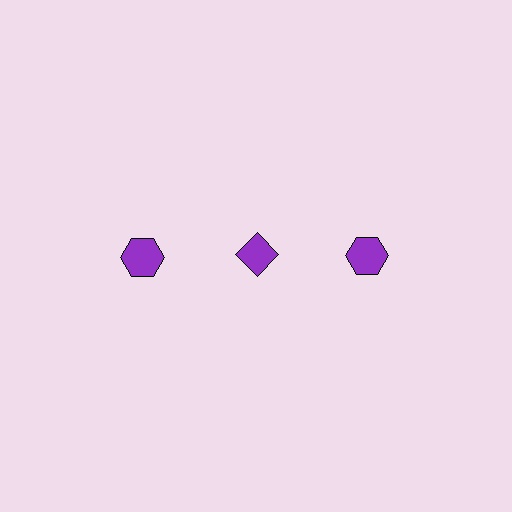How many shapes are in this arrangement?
There are 3 shapes arranged in a grid pattern.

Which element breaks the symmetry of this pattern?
The purple diamond in the top row, second from left column breaks the symmetry. All other shapes are purple hexagons.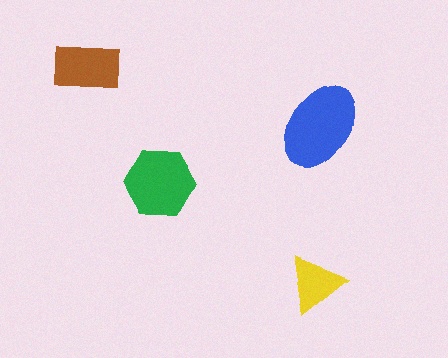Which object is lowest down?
The yellow triangle is bottommost.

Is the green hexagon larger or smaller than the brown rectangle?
Larger.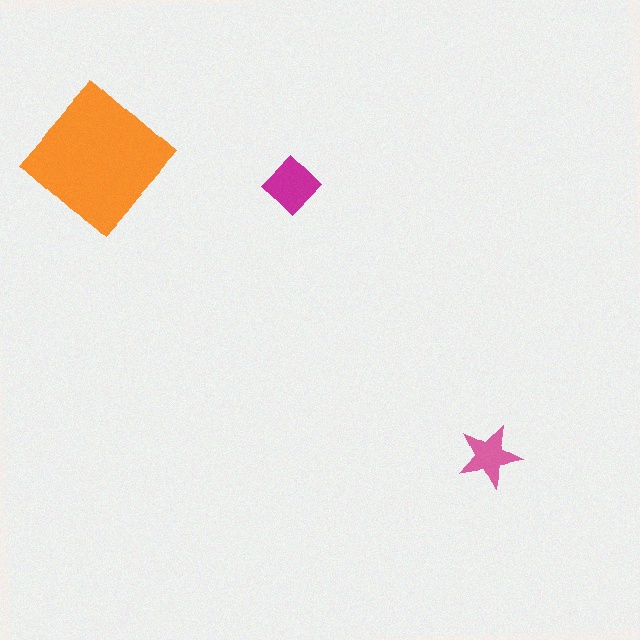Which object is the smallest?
The pink star.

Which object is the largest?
The orange diamond.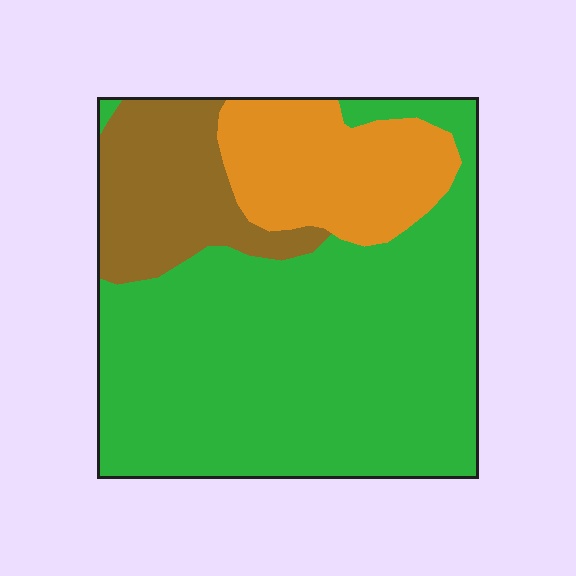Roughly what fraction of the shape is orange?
Orange covers roughly 20% of the shape.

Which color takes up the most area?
Green, at roughly 65%.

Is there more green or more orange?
Green.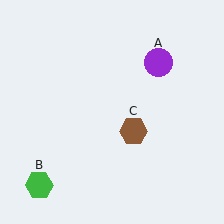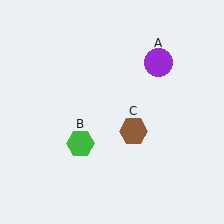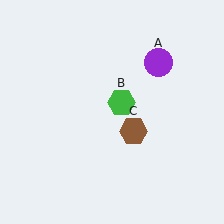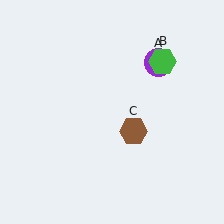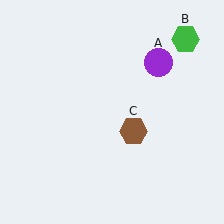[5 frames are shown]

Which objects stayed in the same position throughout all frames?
Purple circle (object A) and brown hexagon (object C) remained stationary.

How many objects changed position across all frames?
1 object changed position: green hexagon (object B).